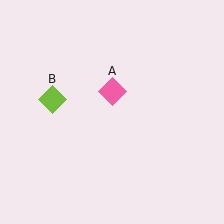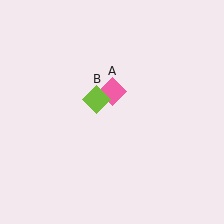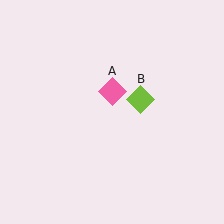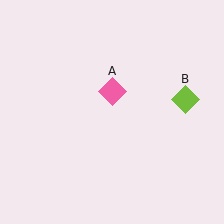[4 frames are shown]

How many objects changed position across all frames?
1 object changed position: lime diamond (object B).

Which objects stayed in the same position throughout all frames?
Pink diamond (object A) remained stationary.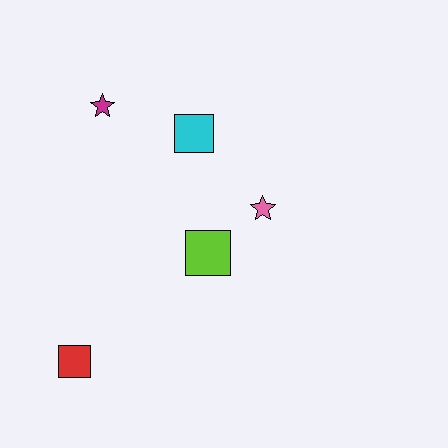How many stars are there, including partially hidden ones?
There are 2 stars.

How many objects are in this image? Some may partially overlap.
There are 5 objects.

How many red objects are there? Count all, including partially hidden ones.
There is 1 red object.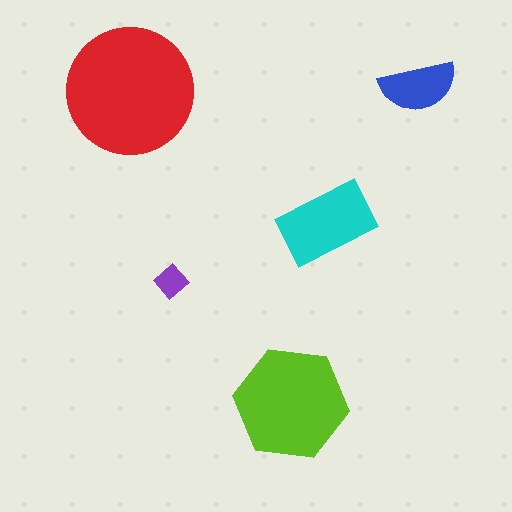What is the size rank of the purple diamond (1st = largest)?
5th.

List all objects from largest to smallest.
The red circle, the lime hexagon, the cyan rectangle, the blue semicircle, the purple diamond.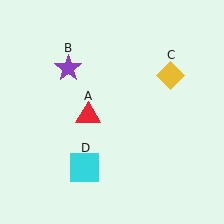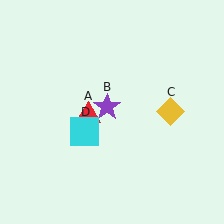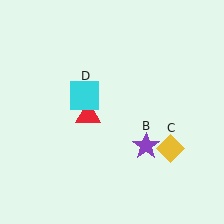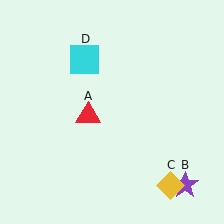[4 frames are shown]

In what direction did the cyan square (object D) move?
The cyan square (object D) moved up.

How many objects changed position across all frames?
3 objects changed position: purple star (object B), yellow diamond (object C), cyan square (object D).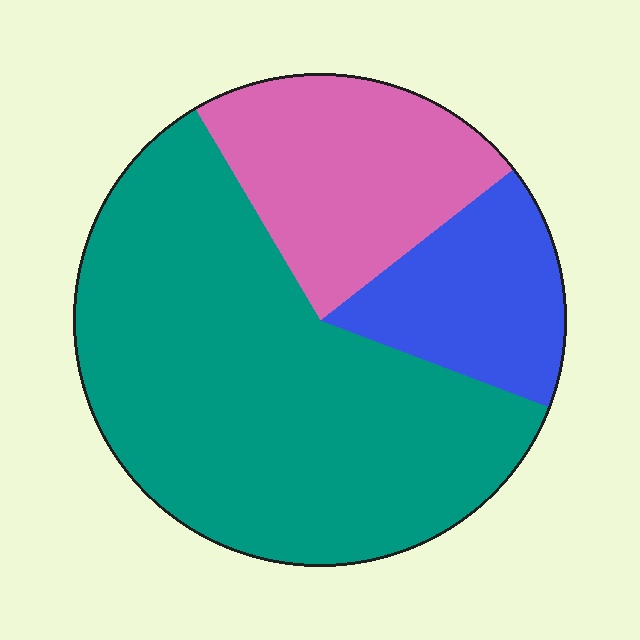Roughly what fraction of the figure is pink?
Pink takes up about one quarter (1/4) of the figure.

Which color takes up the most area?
Teal, at roughly 60%.